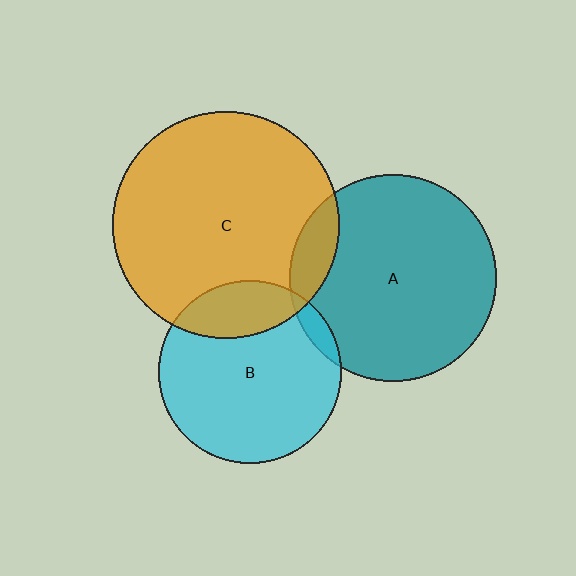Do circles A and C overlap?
Yes.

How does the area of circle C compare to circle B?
Approximately 1.5 times.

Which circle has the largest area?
Circle C (orange).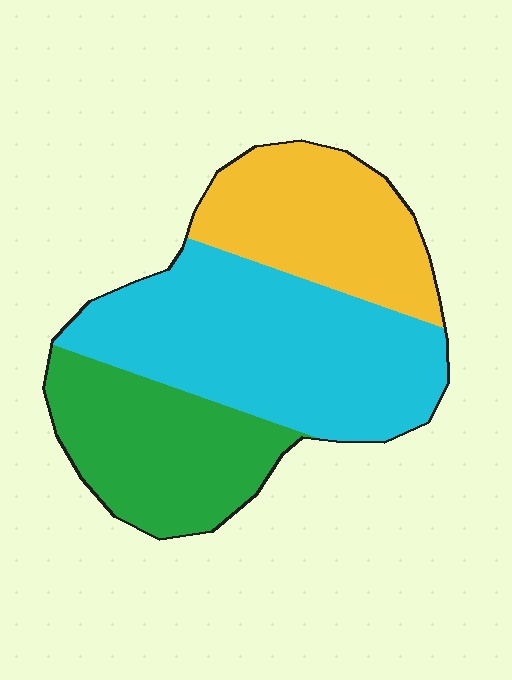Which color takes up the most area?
Cyan, at roughly 45%.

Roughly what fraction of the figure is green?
Green covers around 30% of the figure.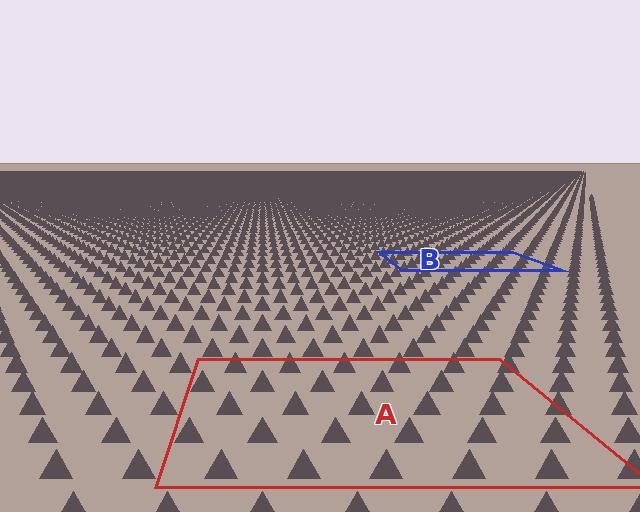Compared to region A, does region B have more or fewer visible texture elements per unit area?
Region B has more texture elements per unit area — they are packed more densely because it is farther away.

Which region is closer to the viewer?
Region A is closer. The texture elements there are larger and more spread out.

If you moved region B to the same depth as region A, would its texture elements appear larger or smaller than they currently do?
They would appear larger. At a closer depth, the same texture elements are projected at a bigger on-screen size.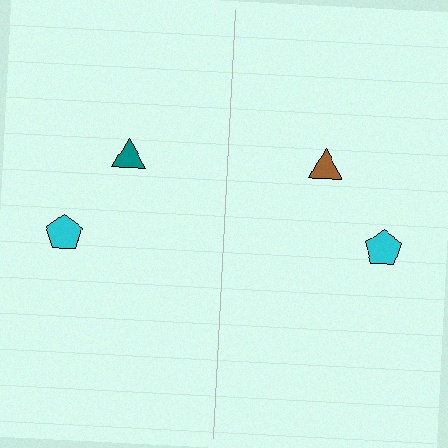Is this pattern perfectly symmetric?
No, the pattern is not perfectly symmetric. The brown triangle on the right side breaks the symmetry — its mirror counterpart is teal.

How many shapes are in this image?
There are 4 shapes in this image.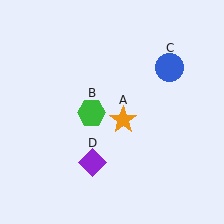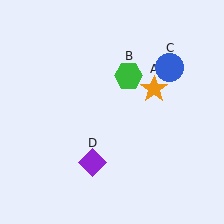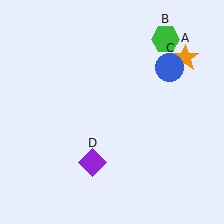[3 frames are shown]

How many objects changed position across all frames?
2 objects changed position: orange star (object A), green hexagon (object B).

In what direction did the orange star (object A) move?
The orange star (object A) moved up and to the right.